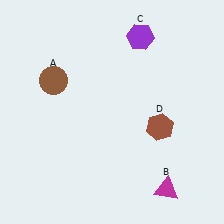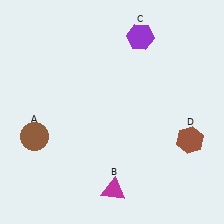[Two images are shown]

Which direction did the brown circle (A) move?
The brown circle (A) moved down.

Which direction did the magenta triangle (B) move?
The magenta triangle (B) moved left.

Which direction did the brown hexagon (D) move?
The brown hexagon (D) moved right.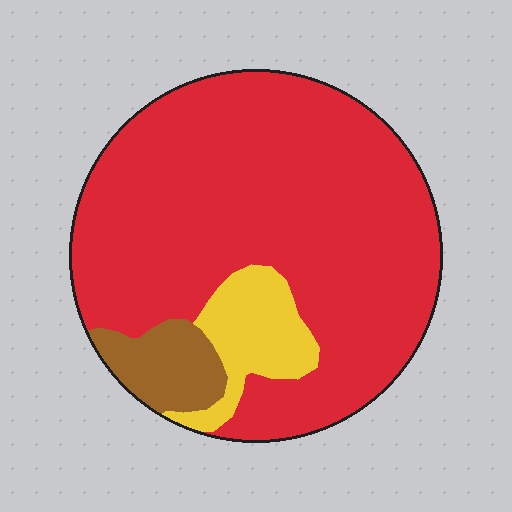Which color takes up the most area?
Red, at roughly 80%.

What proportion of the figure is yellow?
Yellow covers roughly 10% of the figure.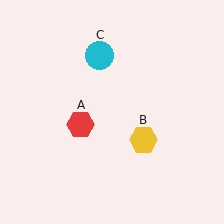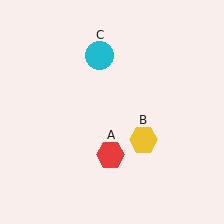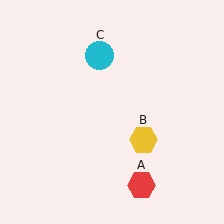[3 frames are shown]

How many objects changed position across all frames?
1 object changed position: red hexagon (object A).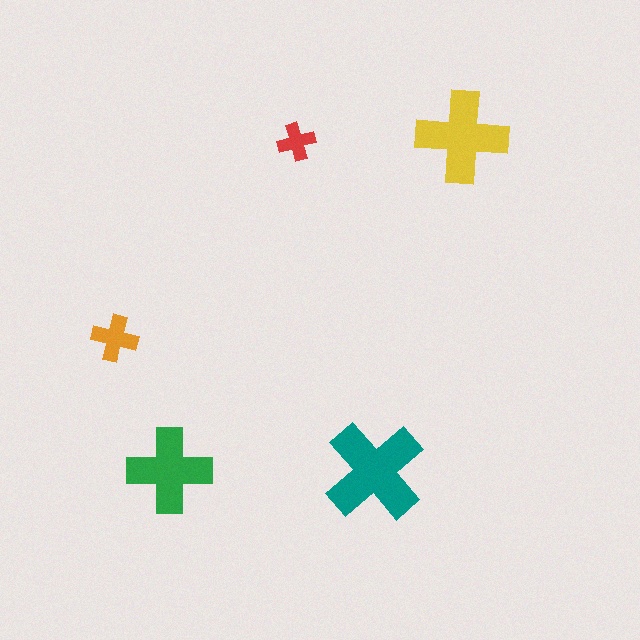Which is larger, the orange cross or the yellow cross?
The yellow one.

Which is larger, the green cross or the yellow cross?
The yellow one.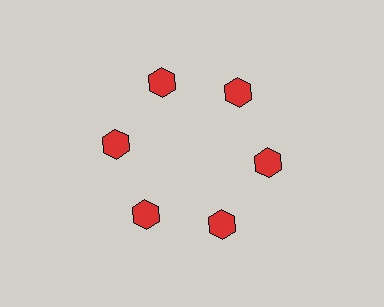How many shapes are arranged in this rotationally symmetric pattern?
There are 6 shapes, arranged in 6 groups of 1.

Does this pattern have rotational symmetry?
Yes, this pattern has 6-fold rotational symmetry. It looks the same after rotating 60 degrees around the center.